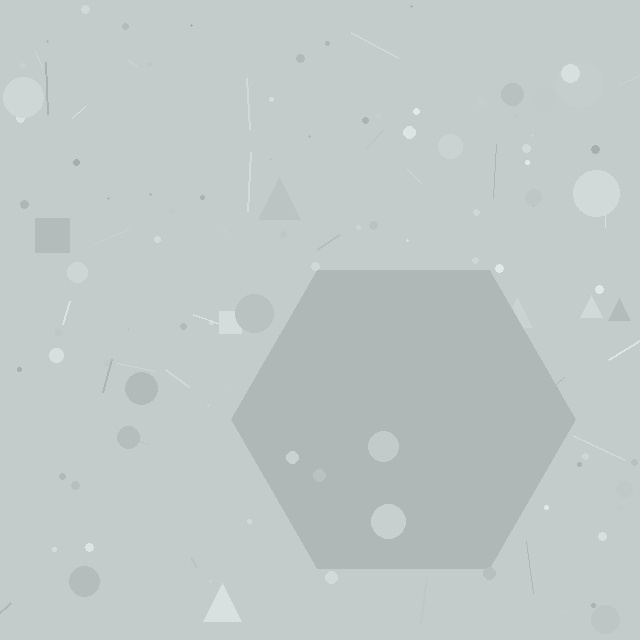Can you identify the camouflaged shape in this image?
The camouflaged shape is a hexagon.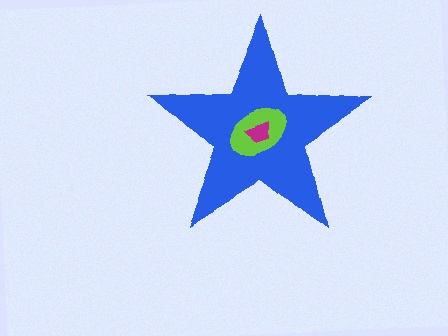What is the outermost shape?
The blue star.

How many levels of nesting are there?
3.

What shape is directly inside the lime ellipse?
The magenta trapezoid.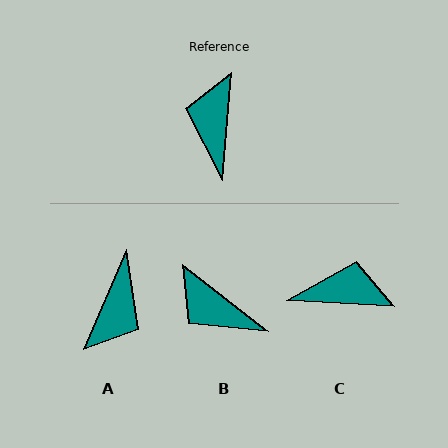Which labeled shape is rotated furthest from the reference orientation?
A, about 161 degrees away.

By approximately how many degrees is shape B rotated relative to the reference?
Approximately 57 degrees counter-clockwise.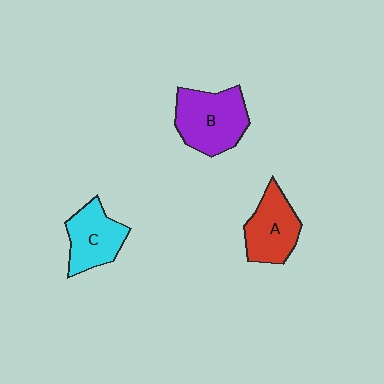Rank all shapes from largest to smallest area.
From largest to smallest: B (purple), A (red), C (cyan).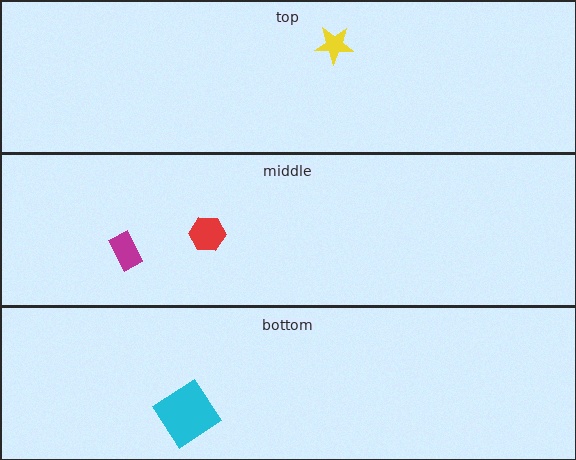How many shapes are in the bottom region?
1.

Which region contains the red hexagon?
The middle region.